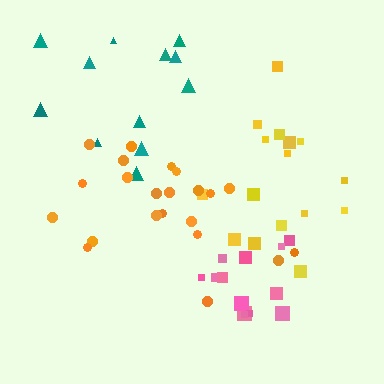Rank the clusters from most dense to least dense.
pink, orange, yellow, teal.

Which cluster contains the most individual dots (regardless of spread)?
Orange (22).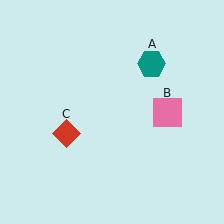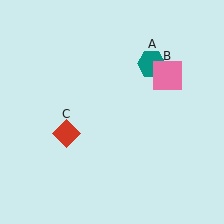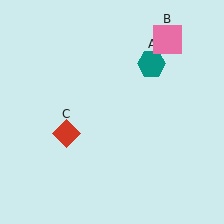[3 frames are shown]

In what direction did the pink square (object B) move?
The pink square (object B) moved up.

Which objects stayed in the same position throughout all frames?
Teal hexagon (object A) and red diamond (object C) remained stationary.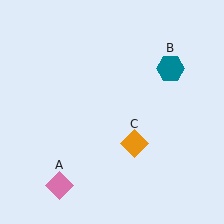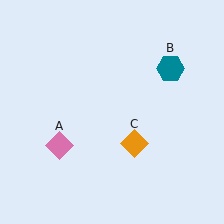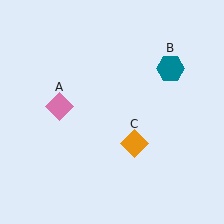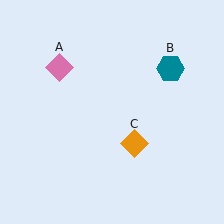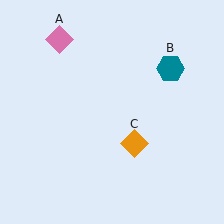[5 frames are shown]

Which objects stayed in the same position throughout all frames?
Teal hexagon (object B) and orange diamond (object C) remained stationary.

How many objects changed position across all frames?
1 object changed position: pink diamond (object A).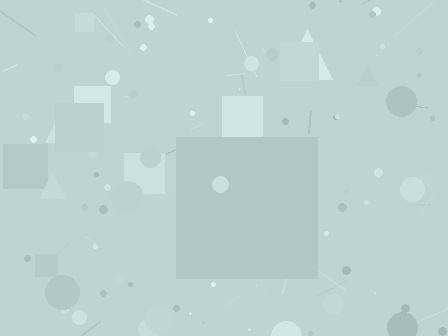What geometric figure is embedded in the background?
A square is embedded in the background.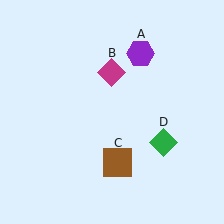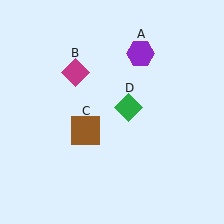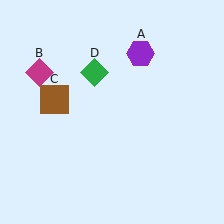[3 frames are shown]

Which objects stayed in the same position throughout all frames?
Purple hexagon (object A) remained stationary.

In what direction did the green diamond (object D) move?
The green diamond (object D) moved up and to the left.